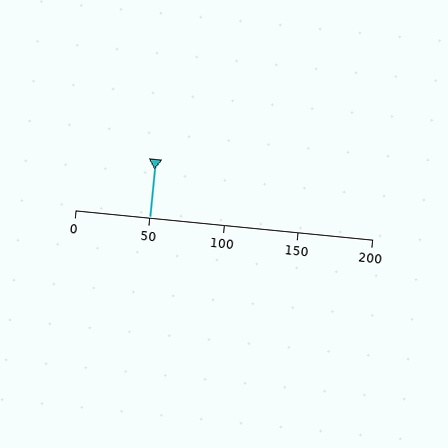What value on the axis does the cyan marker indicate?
The marker indicates approximately 50.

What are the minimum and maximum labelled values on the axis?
The axis runs from 0 to 200.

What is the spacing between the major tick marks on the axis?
The major ticks are spaced 50 apart.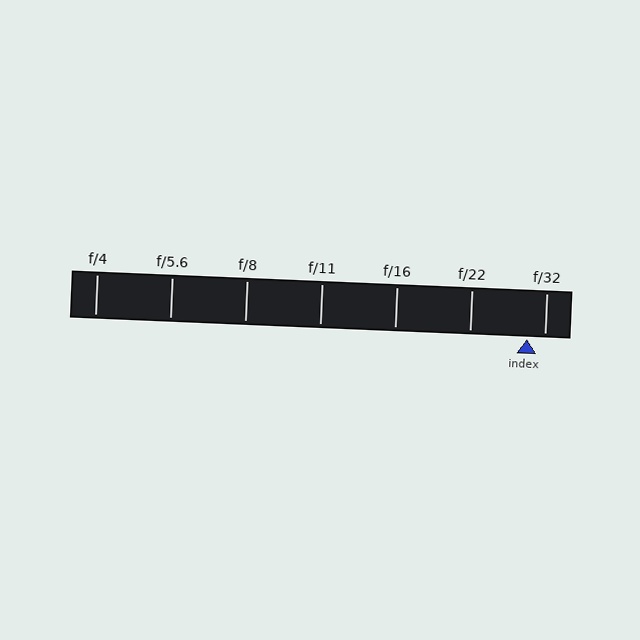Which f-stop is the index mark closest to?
The index mark is closest to f/32.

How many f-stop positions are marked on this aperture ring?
There are 7 f-stop positions marked.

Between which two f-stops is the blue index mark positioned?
The index mark is between f/22 and f/32.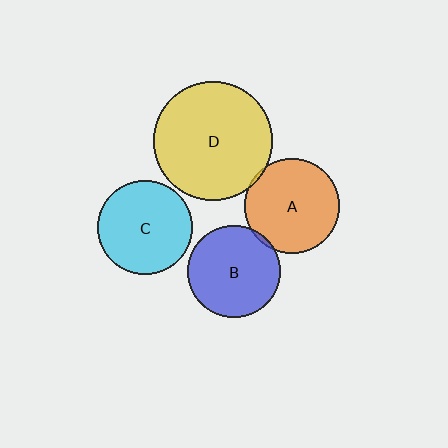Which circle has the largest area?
Circle D (yellow).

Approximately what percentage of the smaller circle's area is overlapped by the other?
Approximately 5%.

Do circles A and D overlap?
Yes.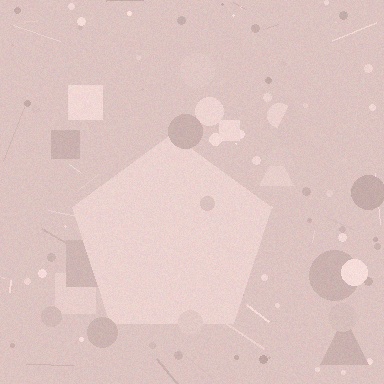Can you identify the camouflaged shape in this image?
The camouflaged shape is a pentagon.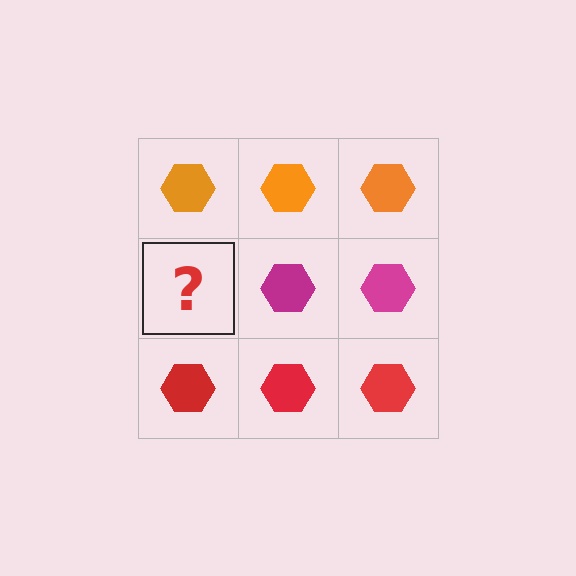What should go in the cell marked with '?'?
The missing cell should contain a magenta hexagon.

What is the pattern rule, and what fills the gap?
The rule is that each row has a consistent color. The gap should be filled with a magenta hexagon.